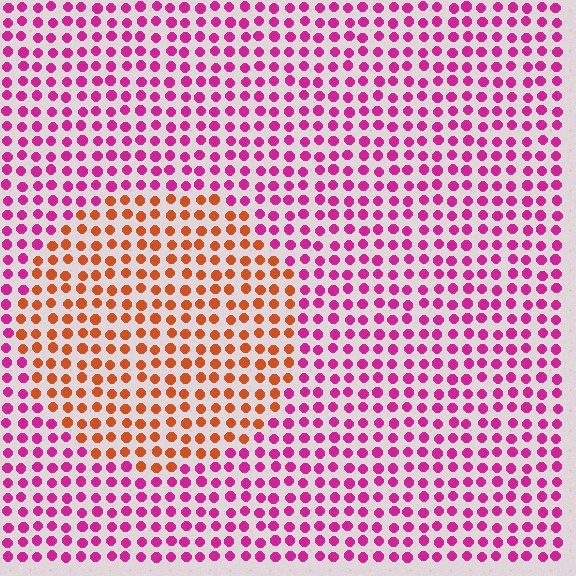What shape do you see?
I see a circle.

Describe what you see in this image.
The image is filled with small magenta elements in a uniform arrangement. A circle-shaped region is visible where the elements are tinted to a slightly different hue, forming a subtle color boundary.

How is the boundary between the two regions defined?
The boundary is defined purely by a slight shift in hue (about 58 degrees). Spacing, size, and orientation are identical on both sides.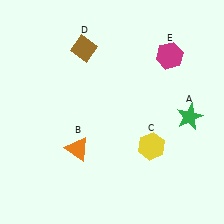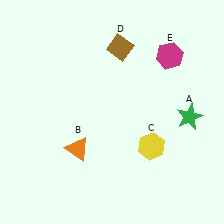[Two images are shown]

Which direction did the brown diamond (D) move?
The brown diamond (D) moved right.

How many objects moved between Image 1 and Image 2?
1 object moved between the two images.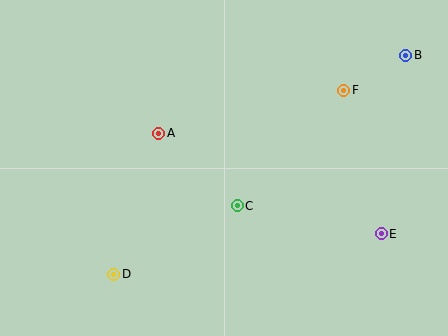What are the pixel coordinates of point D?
Point D is at (114, 274).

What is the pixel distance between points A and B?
The distance between A and B is 259 pixels.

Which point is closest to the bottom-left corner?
Point D is closest to the bottom-left corner.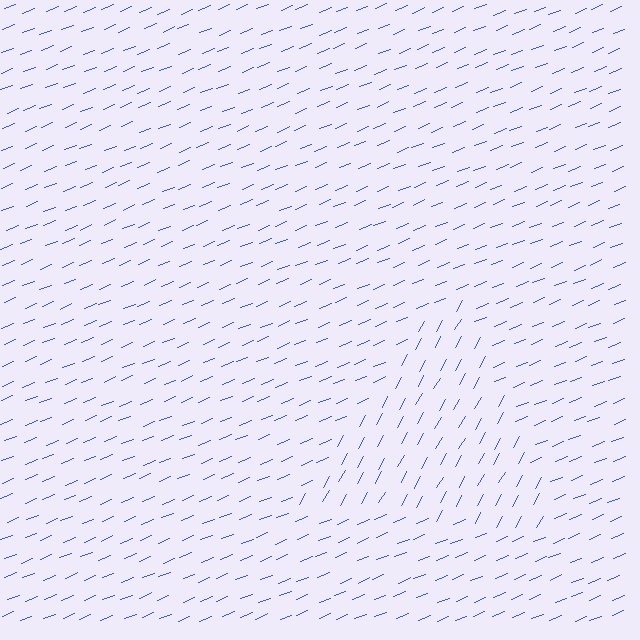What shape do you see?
I see a triangle.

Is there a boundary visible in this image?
Yes, there is a texture boundary formed by a change in line orientation.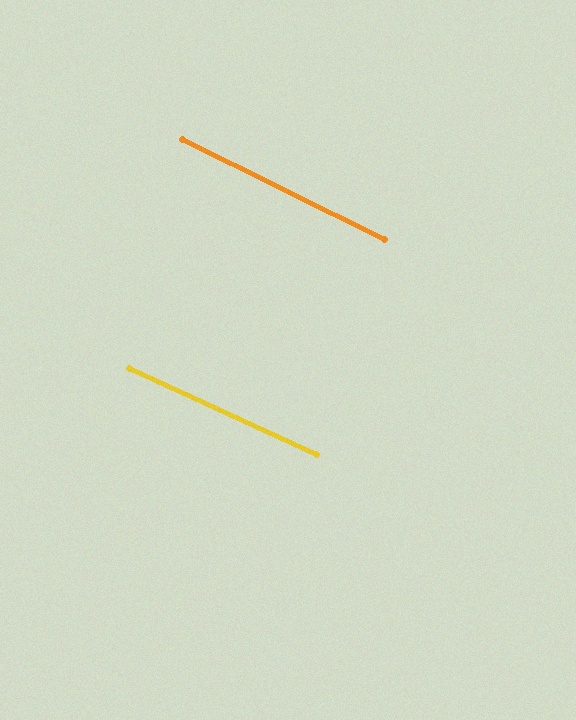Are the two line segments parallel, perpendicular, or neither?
Parallel — their directions differ by only 1.3°.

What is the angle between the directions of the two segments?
Approximately 1 degree.